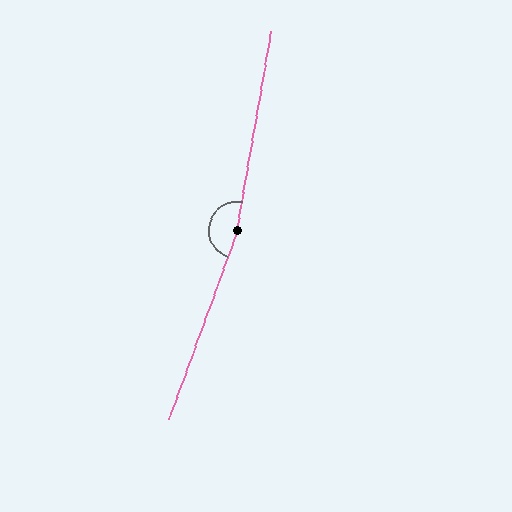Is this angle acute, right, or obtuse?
It is obtuse.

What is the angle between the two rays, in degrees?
Approximately 170 degrees.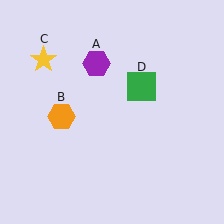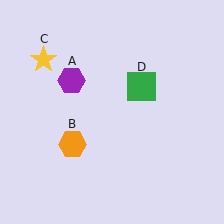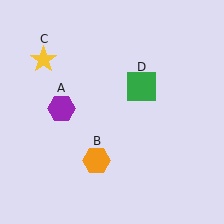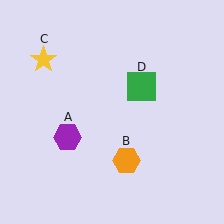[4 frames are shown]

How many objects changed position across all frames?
2 objects changed position: purple hexagon (object A), orange hexagon (object B).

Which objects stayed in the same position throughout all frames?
Yellow star (object C) and green square (object D) remained stationary.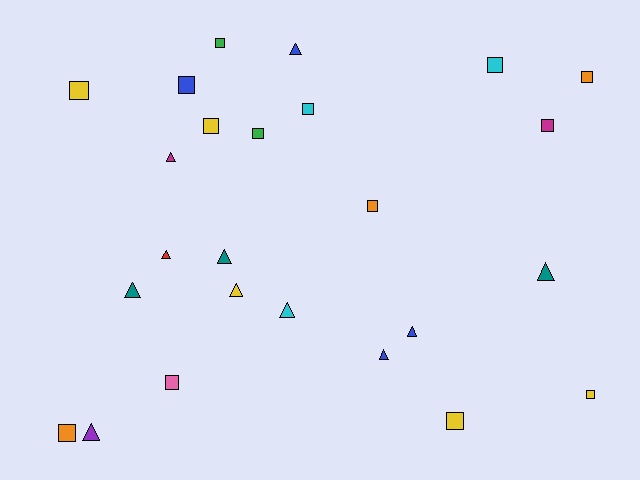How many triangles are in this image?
There are 11 triangles.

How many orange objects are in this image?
There are 3 orange objects.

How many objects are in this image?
There are 25 objects.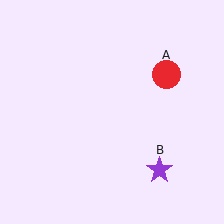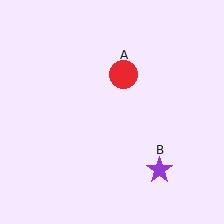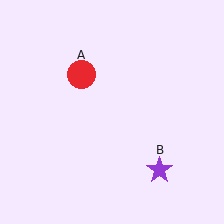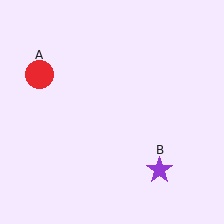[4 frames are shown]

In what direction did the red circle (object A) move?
The red circle (object A) moved left.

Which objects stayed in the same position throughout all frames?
Purple star (object B) remained stationary.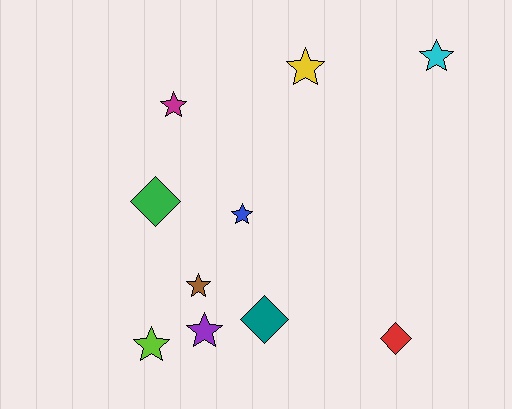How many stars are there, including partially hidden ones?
There are 7 stars.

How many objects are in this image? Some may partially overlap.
There are 10 objects.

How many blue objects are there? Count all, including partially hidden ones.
There is 1 blue object.